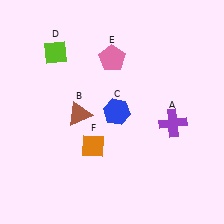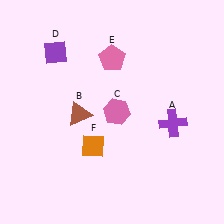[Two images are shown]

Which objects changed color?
C changed from blue to pink. D changed from lime to purple.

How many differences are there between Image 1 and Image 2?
There are 2 differences between the two images.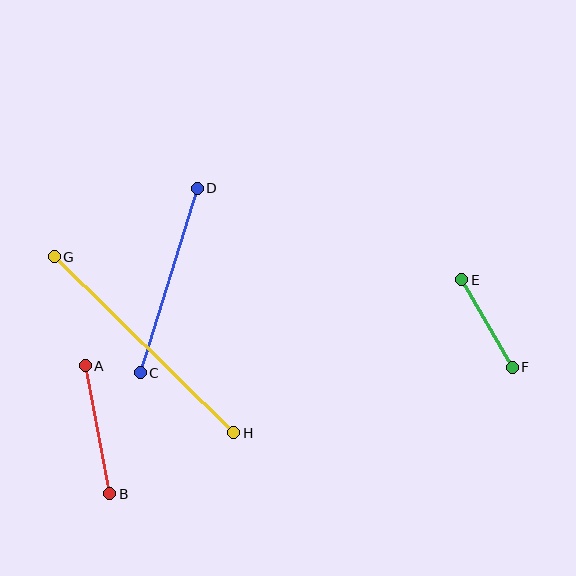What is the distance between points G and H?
The distance is approximately 251 pixels.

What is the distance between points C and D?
The distance is approximately 193 pixels.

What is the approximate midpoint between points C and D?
The midpoint is at approximately (169, 281) pixels.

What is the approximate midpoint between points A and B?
The midpoint is at approximately (98, 430) pixels.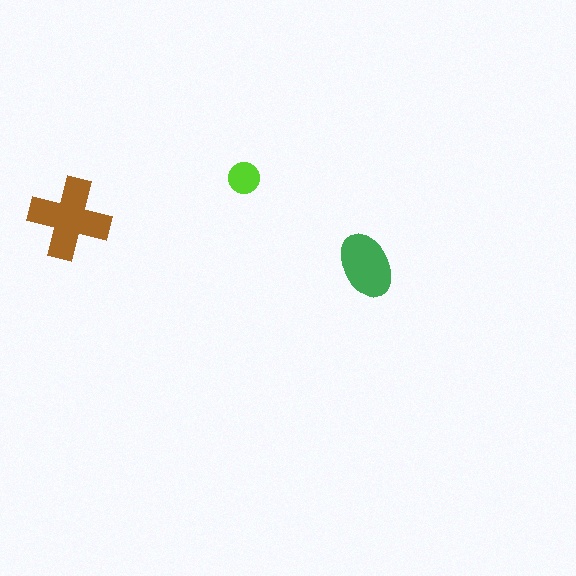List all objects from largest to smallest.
The brown cross, the green ellipse, the lime circle.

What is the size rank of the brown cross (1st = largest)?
1st.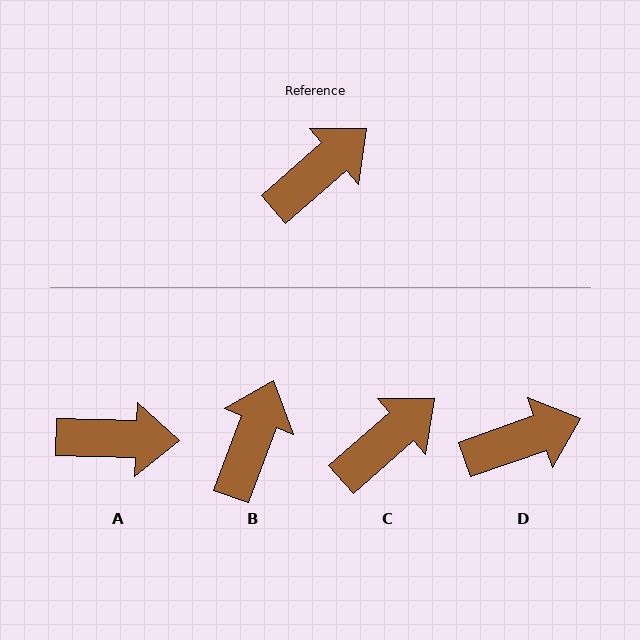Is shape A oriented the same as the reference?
No, it is off by about 43 degrees.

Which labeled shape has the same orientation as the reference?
C.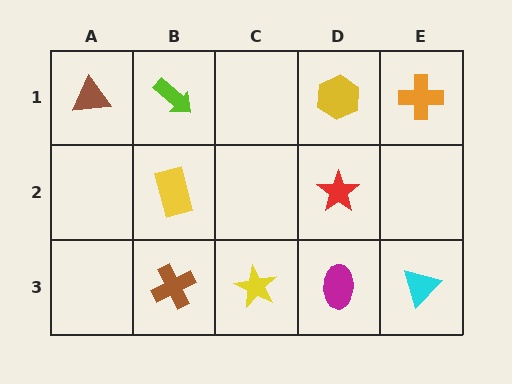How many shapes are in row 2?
2 shapes.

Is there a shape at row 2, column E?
No, that cell is empty.